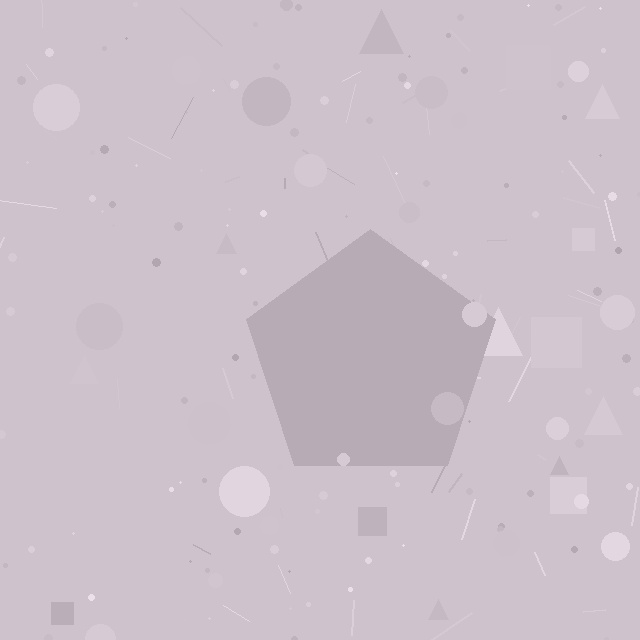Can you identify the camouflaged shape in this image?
The camouflaged shape is a pentagon.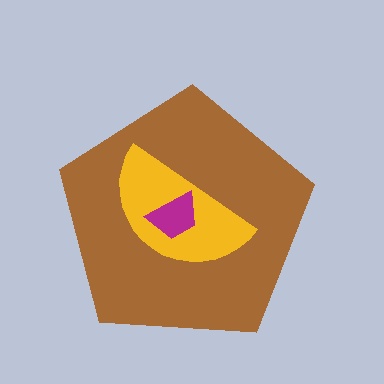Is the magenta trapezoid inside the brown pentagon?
Yes.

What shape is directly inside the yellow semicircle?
The magenta trapezoid.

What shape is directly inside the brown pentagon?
The yellow semicircle.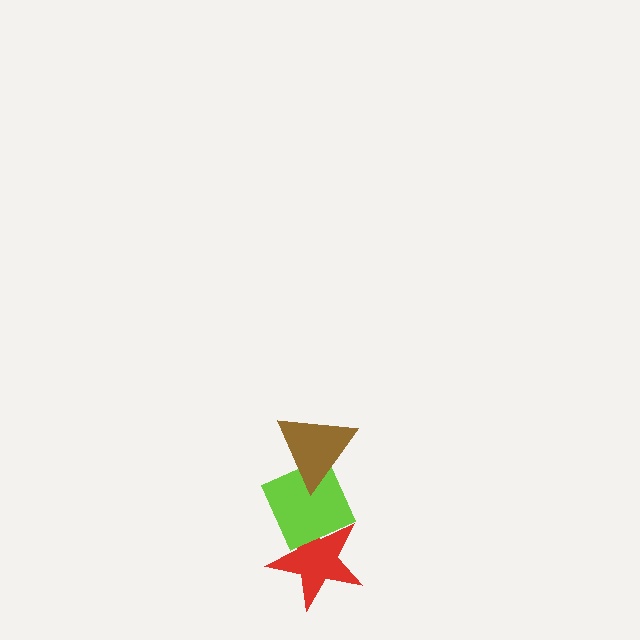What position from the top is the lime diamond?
The lime diamond is 2nd from the top.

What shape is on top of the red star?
The lime diamond is on top of the red star.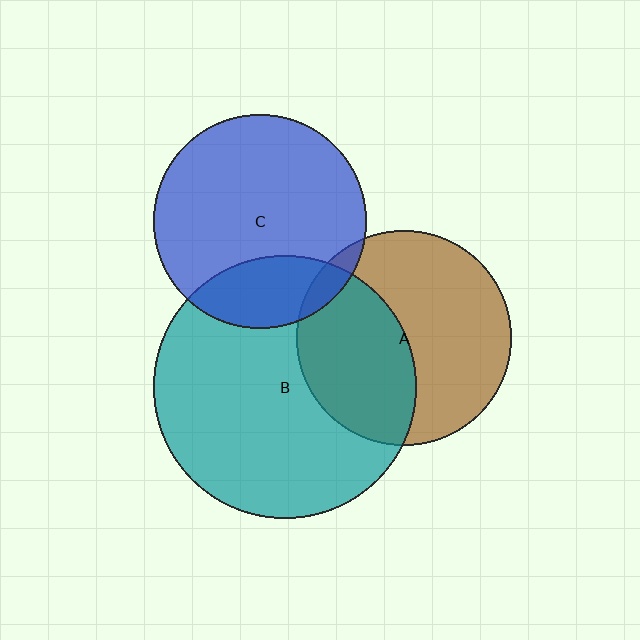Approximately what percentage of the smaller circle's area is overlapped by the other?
Approximately 45%.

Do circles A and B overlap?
Yes.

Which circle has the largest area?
Circle B (teal).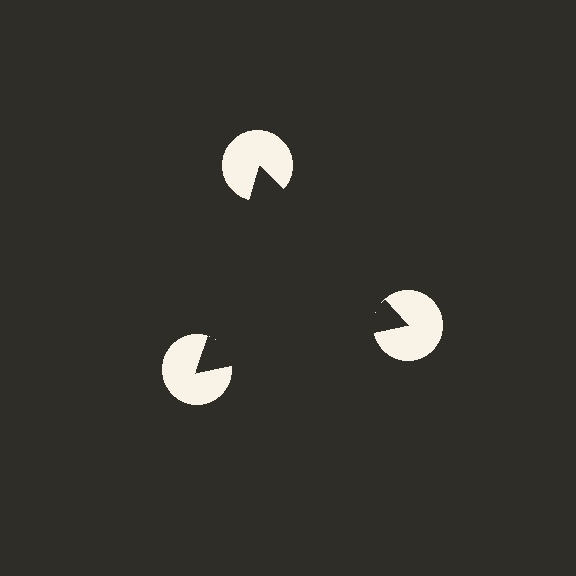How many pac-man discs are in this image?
There are 3 — one at each vertex of the illusory triangle.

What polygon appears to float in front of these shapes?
An illusory triangle — its edges are inferred from the aligned wedge cuts in the pac-man discs, not physically drawn.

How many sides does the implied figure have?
3 sides.